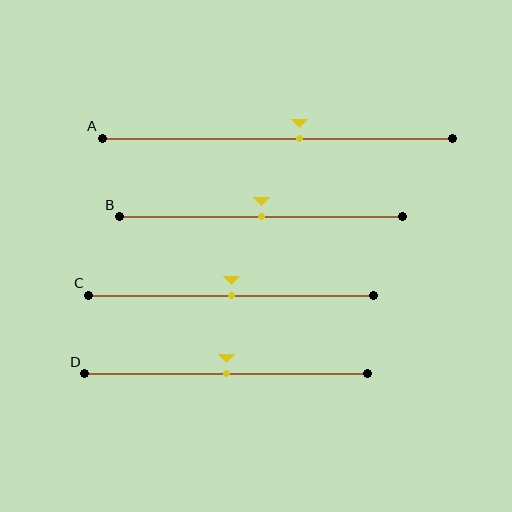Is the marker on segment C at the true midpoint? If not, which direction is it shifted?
Yes, the marker on segment C is at the true midpoint.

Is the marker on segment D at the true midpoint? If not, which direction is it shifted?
Yes, the marker on segment D is at the true midpoint.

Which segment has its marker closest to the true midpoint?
Segment B has its marker closest to the true midpoint.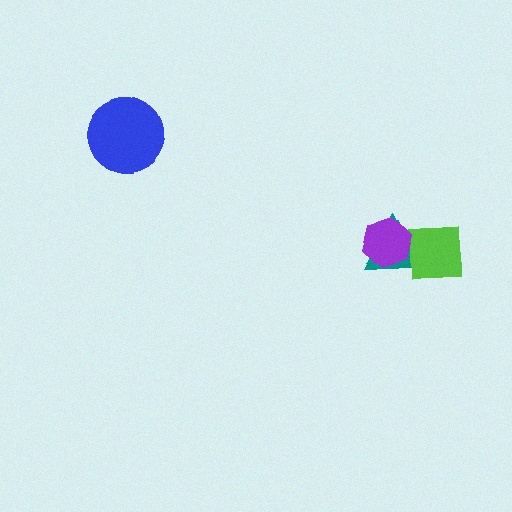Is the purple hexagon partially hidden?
No, no other shape covers it.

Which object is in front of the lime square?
The purple hexagon is in front of the lime square.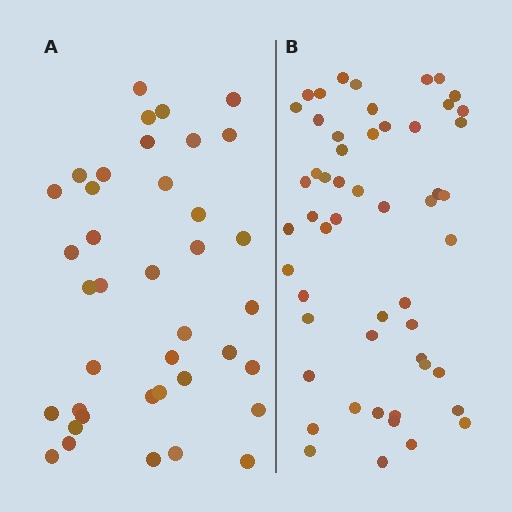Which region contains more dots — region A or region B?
Region B (the right region) has more dots.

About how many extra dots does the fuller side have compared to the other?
Region B has approximately 15 more dots than region A.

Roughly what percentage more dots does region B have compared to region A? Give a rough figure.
About 35% more.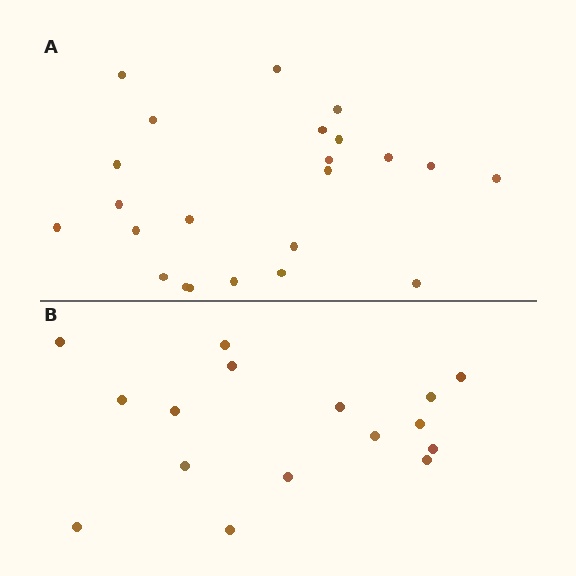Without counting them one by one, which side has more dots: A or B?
Region A (the top region) has more dots.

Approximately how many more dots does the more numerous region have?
Region A has roughly 8 or so more dots than region B.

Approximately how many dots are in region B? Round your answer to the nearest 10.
About 20 dots. (The exact count is 16, which rounds to 20.)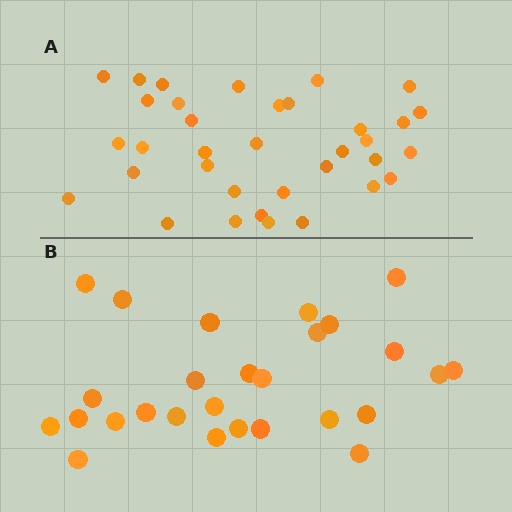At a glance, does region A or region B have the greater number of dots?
Region A (the top region) has more dots.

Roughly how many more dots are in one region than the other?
Region A has roughly 8 or so more dots than region B.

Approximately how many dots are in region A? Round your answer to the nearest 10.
About 40 dots. (The exact count is 35, which rounds to 40.)